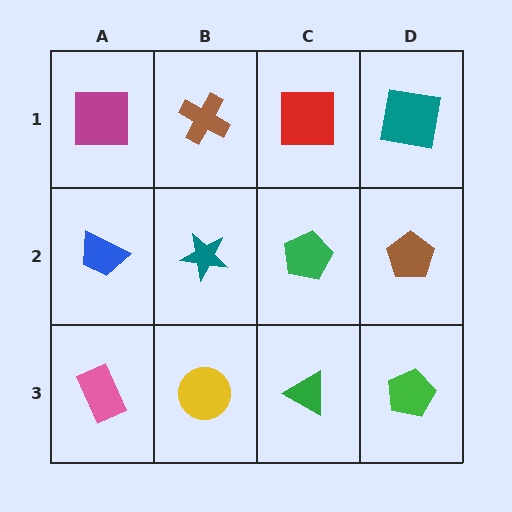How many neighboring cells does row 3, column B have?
3.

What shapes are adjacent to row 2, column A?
A magenta square (row 1, column A), a pink rectangle (row 3, column A), a teal star (row 2, column B).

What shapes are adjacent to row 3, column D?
A brown pentagon (row 2, column D), a green triangle (row 3, column C).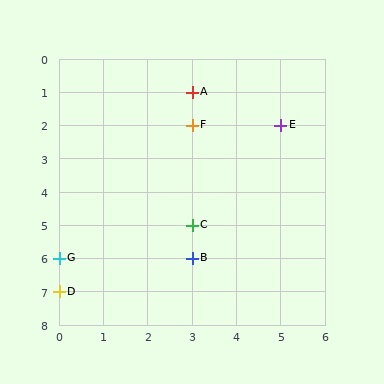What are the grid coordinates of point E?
Point E is at grid coordinates (5, 2).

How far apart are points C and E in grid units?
Points C and E are 2 columns and 3 rows apart (about 3.6 grid units diagonally).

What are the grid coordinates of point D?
Point D is at grid coordinates (0, 7).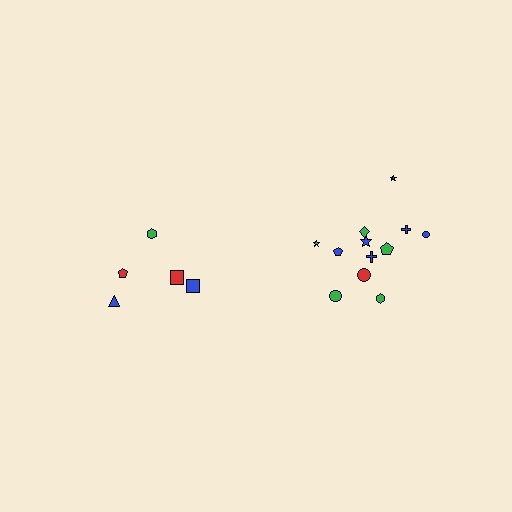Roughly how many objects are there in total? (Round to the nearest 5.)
Roughly 15 objects in total.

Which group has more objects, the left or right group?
The right group.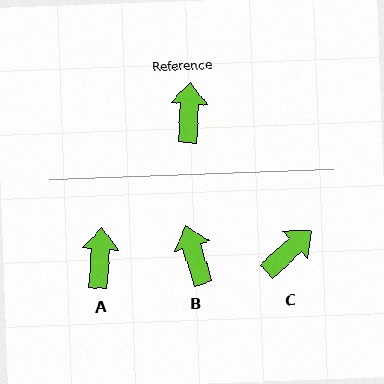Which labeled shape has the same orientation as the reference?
A.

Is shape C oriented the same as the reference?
No, it is off by about 44 degrees.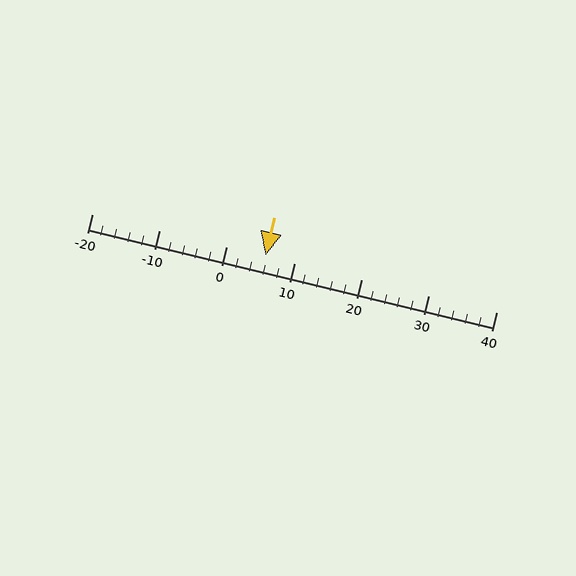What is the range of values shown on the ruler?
The ruler shows values from -20 to 40.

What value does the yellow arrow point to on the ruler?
The yellow arrow points to approximately 6.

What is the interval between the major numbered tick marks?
The major tick marks are spaced 10 units apart.